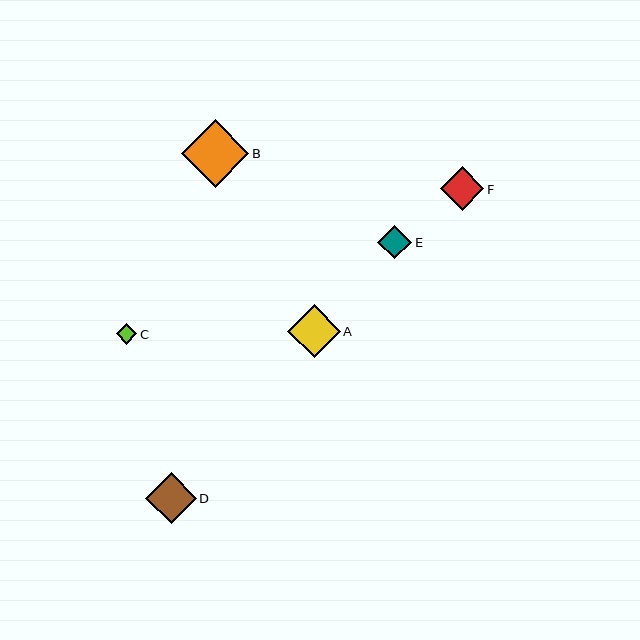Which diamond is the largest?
Diamond B is the largest with a size of approximately 68 pixels.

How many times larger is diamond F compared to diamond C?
Diamond F is approximately 2.1 times the size of diamond C.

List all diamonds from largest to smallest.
From largest to smallest: B, A, D, F, E, C.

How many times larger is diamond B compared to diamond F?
Diamond B is approximately 1.6 times the size of diamond F.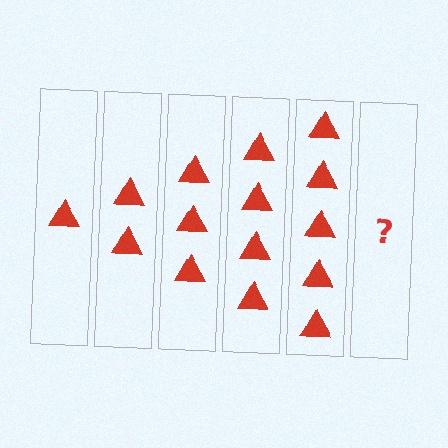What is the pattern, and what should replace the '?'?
The pattern is that each step adds one more triangle. The '?' should be 6 triangles.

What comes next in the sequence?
The next element should be 6 triangles.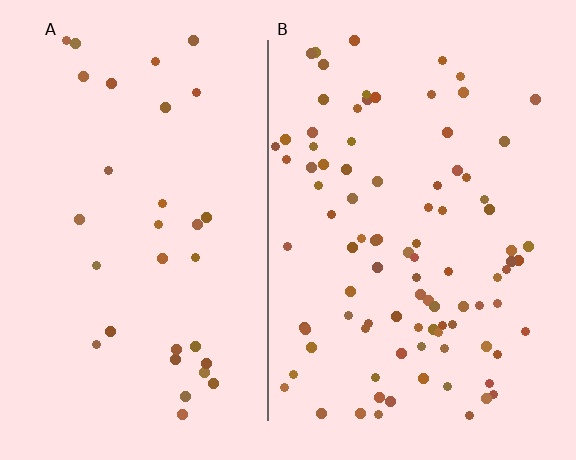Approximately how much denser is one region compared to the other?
Approximately 2.9× — region B over region A.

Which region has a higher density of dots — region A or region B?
B (the right).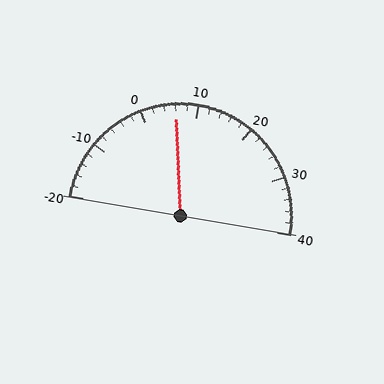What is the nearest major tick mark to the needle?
The nearest major tick mark is 10.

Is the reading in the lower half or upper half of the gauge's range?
The reading is in the lower half of the range (-20 to 40).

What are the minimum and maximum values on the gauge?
The gauge ranges from -20 to 40.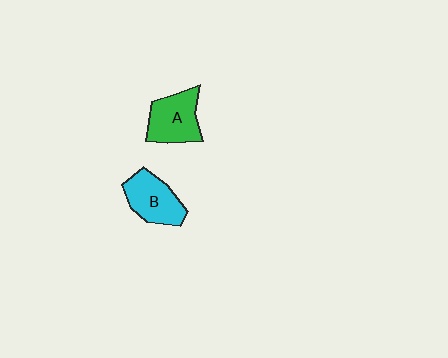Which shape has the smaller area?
Shape B (cyan).